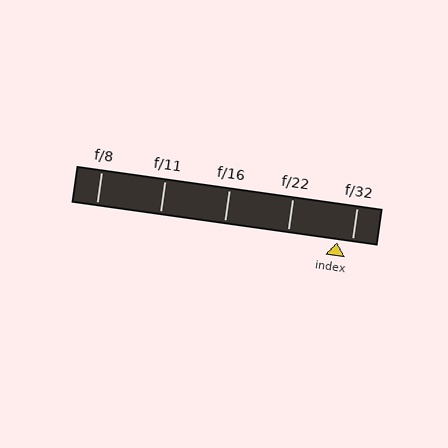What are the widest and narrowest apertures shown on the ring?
The widest aperture shown is f/8 and the narrowest is f/32.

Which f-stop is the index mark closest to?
The index mark is closest to f/32.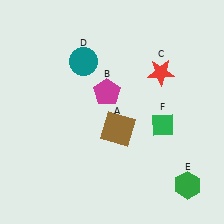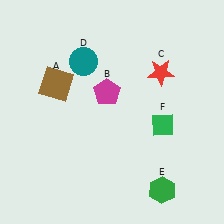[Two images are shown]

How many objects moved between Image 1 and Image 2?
2 objects moved between the two images.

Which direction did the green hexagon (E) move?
The green hexagon (E) moved left.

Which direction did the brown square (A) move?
The brown square (A) moved left.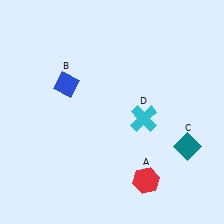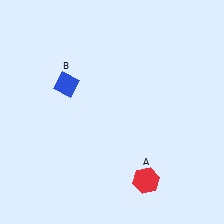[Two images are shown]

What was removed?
The cyan cross (D), the teal diamond (C) were removed in Image 2.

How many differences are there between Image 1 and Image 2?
There are 2 differences between the two images.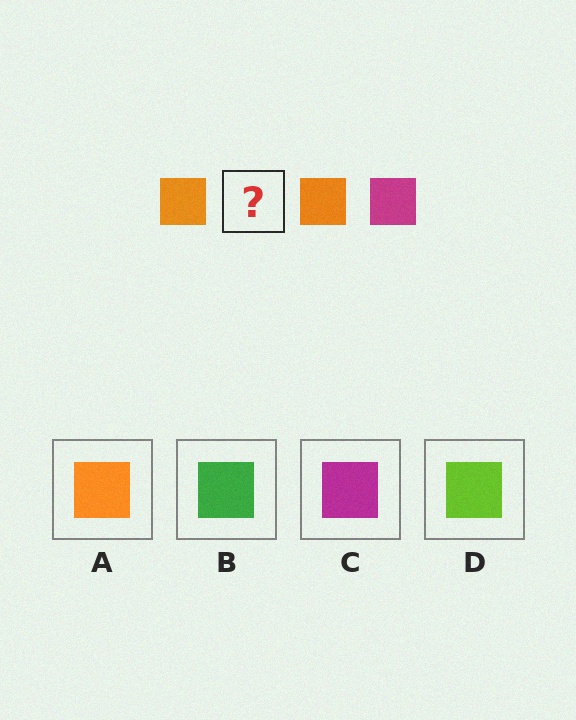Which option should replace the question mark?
Option C.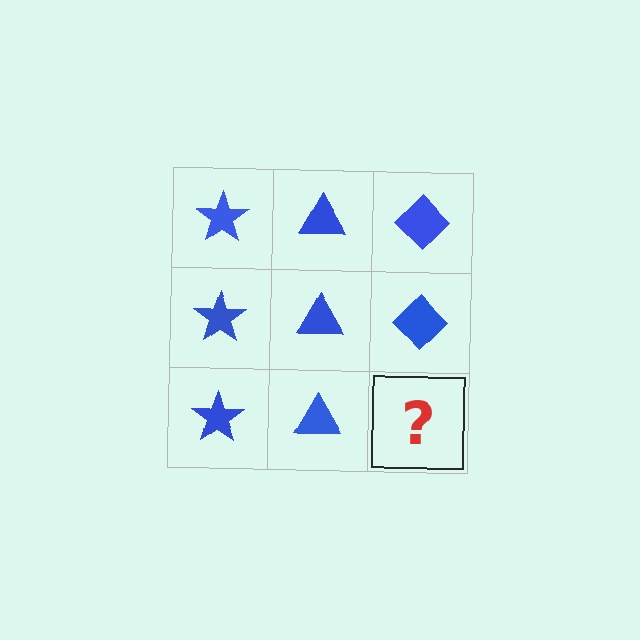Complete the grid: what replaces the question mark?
The question mark should be replaced with a blue diamond.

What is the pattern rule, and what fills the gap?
The rule is that each column has a consistent shape. The gap should be filled with a blue diamond.